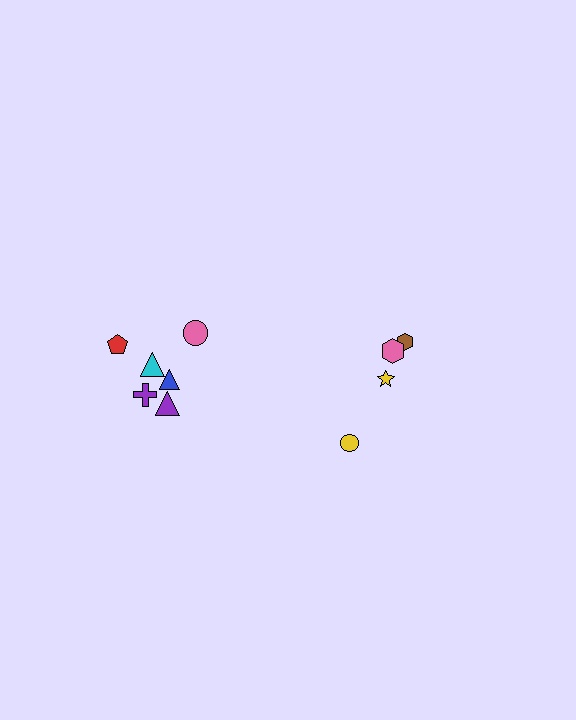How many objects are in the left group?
There are 6 objects.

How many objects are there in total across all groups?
There are 10 objects.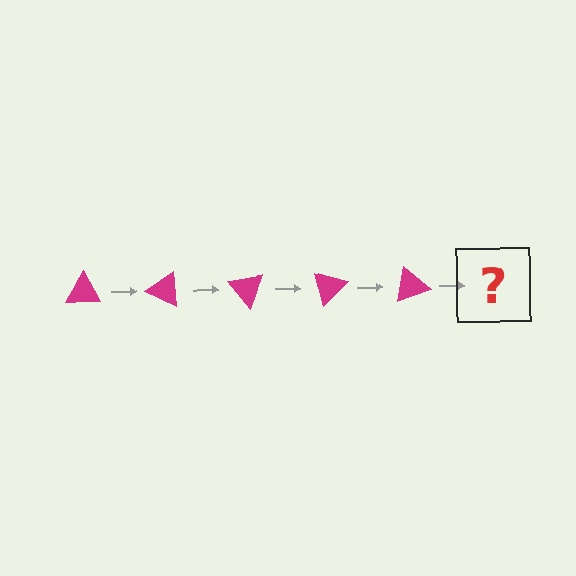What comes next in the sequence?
The next element should be a magenta triangle rotated 125 degrees.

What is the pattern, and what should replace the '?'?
The pattern is that the triangle rotates 25 degrees each step. The '?' should be a magenta triangle rotated 125 degrees.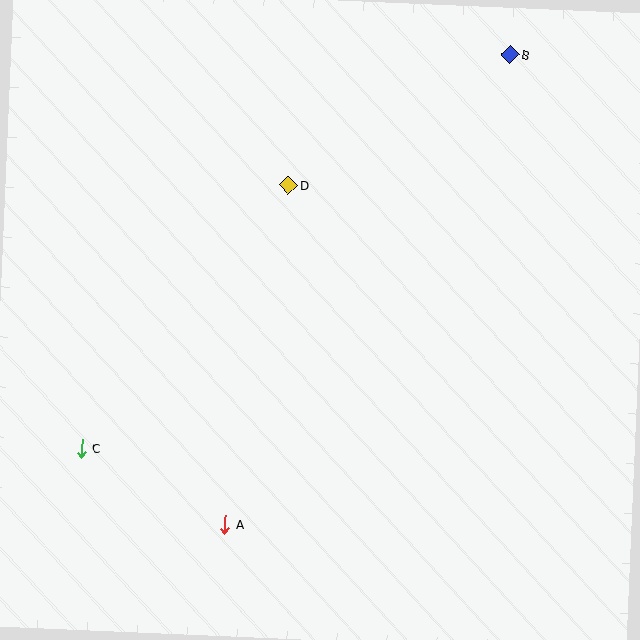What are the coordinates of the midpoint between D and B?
The midpoint between D and B is at (399, 120).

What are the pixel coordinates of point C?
Point C is at (82, 448).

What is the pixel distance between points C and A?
The distance between C and A is 163 pixels.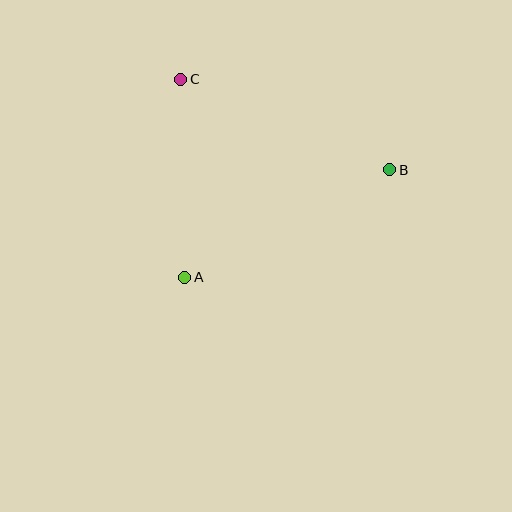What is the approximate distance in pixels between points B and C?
The distance between B and C is approximately 228 pixels.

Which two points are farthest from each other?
Points A and B are farthest from each other.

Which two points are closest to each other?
Points A and C are closest to each other.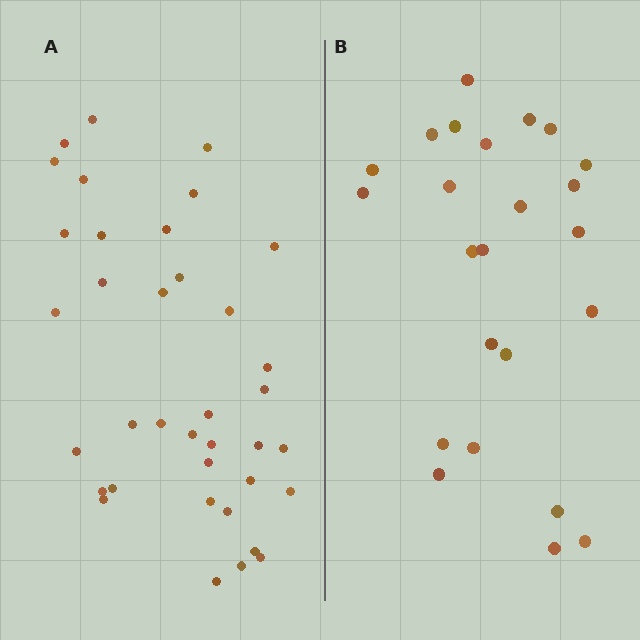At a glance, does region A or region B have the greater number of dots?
Region A (the left region) has more dots.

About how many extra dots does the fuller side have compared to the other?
Region A has approximately 15 more dots than region B.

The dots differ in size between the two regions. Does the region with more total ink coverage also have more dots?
No. Region B has more total ink coverage because its dots are larger, but region A actually contains more individual dots. Total area can be misleading — the number of items is what matters here.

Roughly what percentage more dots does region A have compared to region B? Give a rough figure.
About 55% more.